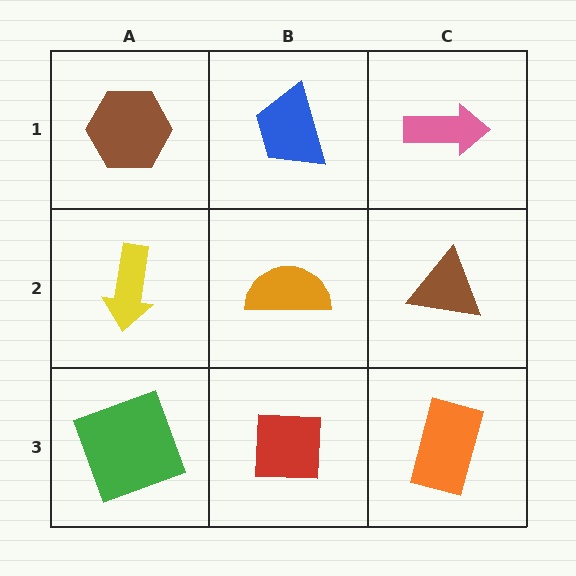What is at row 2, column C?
A brown triangle.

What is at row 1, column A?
A brown hexagon.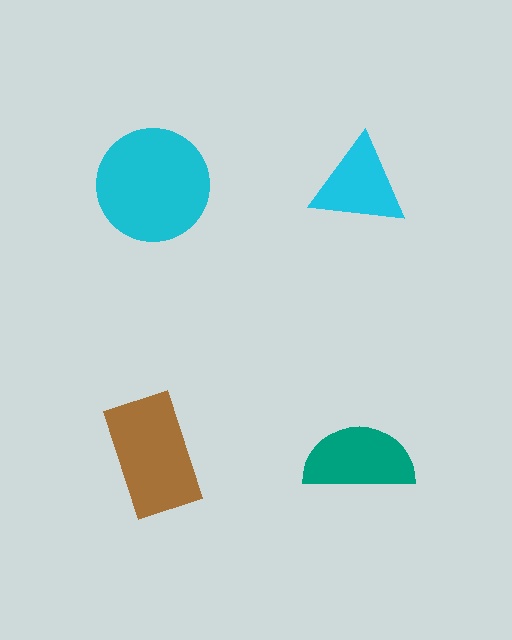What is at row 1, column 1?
A cyan circle.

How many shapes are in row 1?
2 shapes.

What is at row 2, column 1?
A brown rectangle.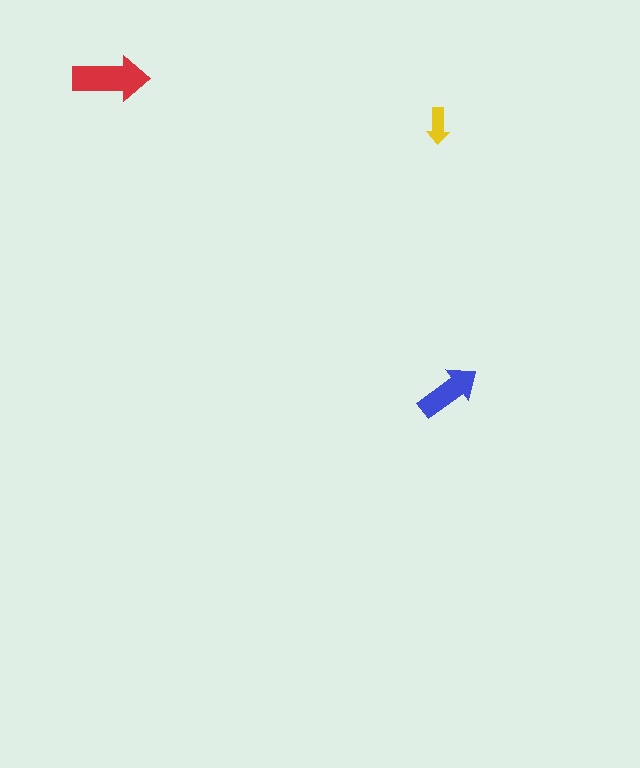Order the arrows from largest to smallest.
the red one, the blue one, the yellow one.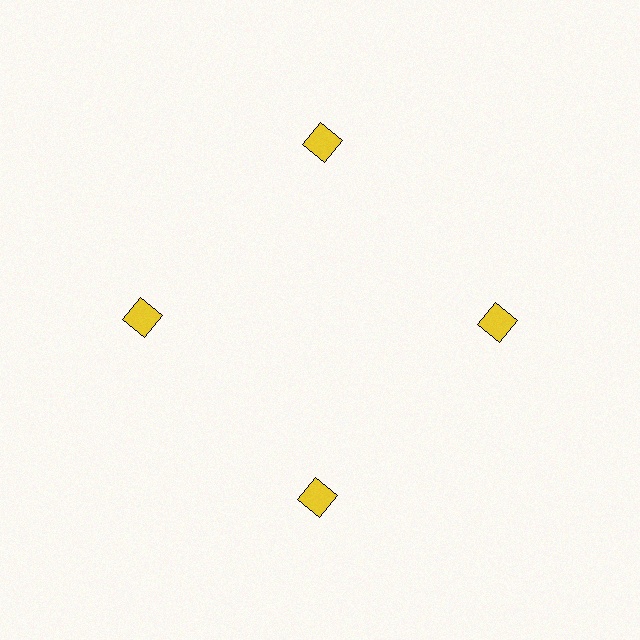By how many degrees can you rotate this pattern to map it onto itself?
The pattern maps onto itself every 90 degrees of rotation.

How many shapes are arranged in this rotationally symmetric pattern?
There are 4 shapes, arranged in 4 groups of 1.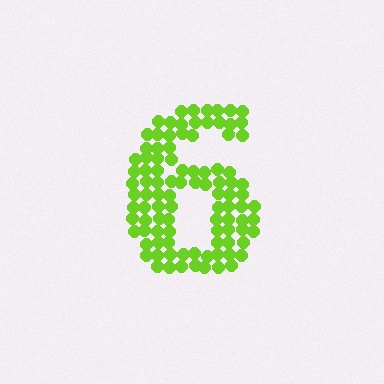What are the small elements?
The small elements are circles.